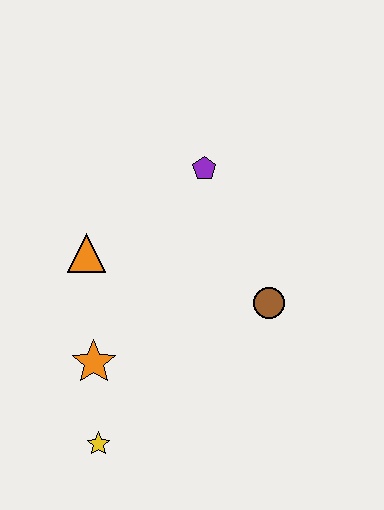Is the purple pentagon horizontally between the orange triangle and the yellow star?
No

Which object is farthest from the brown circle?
The yellow star is farthest from the brown circle.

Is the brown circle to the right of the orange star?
Yes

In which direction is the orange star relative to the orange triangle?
The orange star is below the orange triangle.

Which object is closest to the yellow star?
The orange star is closest to the yellow star.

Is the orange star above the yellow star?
Yes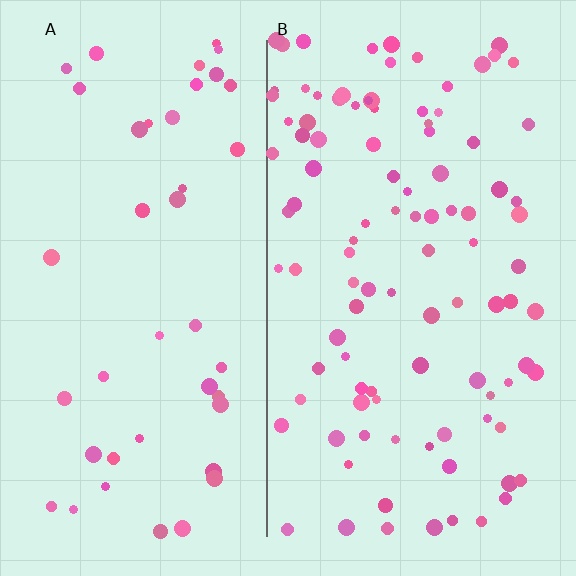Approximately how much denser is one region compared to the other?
Approximately 2.4× — region B over region A.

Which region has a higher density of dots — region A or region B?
B (the right).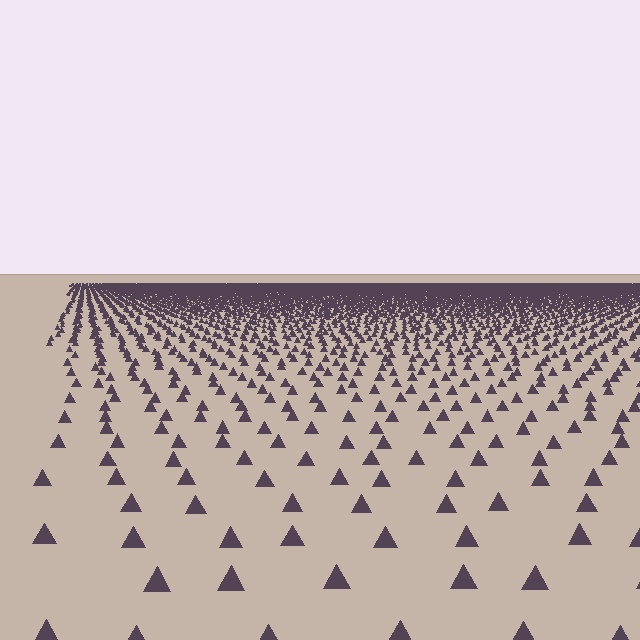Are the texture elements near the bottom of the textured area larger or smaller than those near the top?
Larger. Near the bottom, elements are closer to the viewer and appear at a bigger on-screen size.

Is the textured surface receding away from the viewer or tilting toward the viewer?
The surface is receding away from the viewer. Texture elements get smaller and denser toward the top.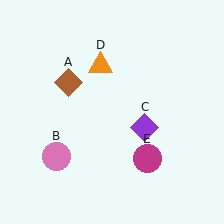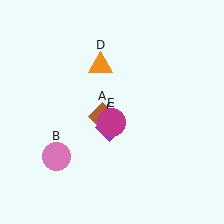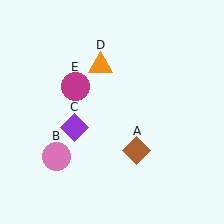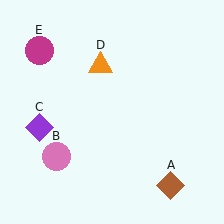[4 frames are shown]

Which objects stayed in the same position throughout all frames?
Pink circle (object B) and orange triangle (object D) remained stationary.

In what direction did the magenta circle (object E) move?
The magenta circle (object E) moved up and to the left.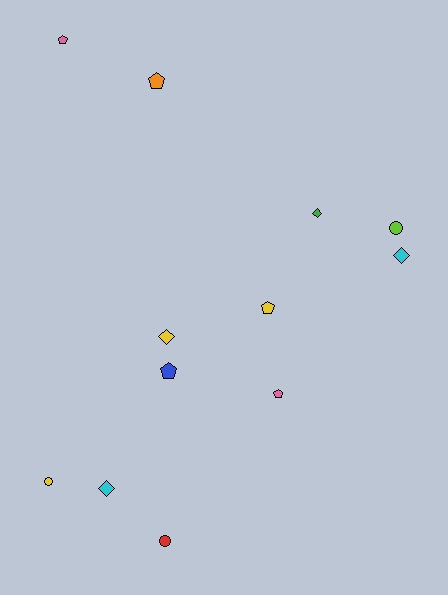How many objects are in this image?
There are 12 objects.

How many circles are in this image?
There are 3 circles.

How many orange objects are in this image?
There is 1 orange object.